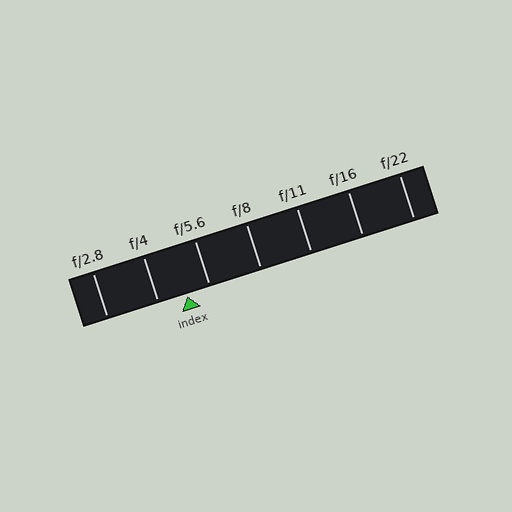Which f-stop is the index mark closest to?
The index mark is closest to f/5.6.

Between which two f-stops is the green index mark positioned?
The index mark is between f/4 and f/5.6.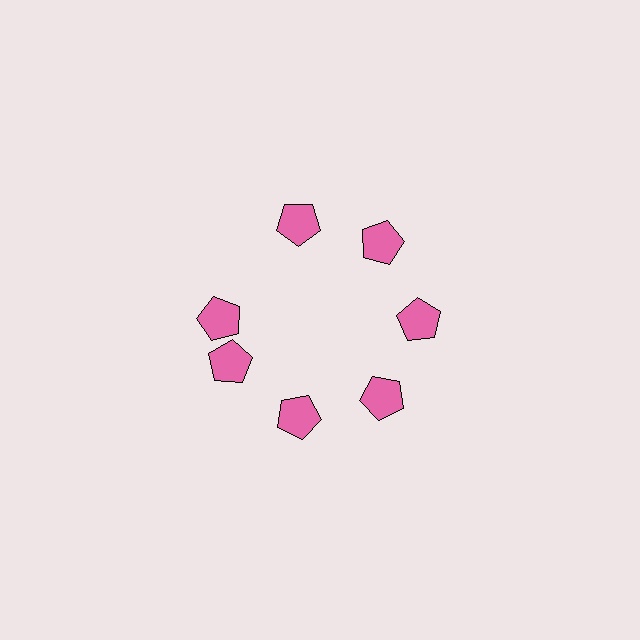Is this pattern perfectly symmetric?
No. The 7 pink pentagons are arranged in a ring, but one element near the 10 o'clock position is rotated out of alignment along the ring, breaking the 7-fold rotational symmetry.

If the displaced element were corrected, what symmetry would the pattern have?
It would have 7-fold rotational symmetry — the pattern would map onto itself every 51 degrees.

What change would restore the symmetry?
The symmetry would be restored by rotating it back into even spacing with its neighbors so that all 7 pentagons sit at equal angles and equal distance from the center.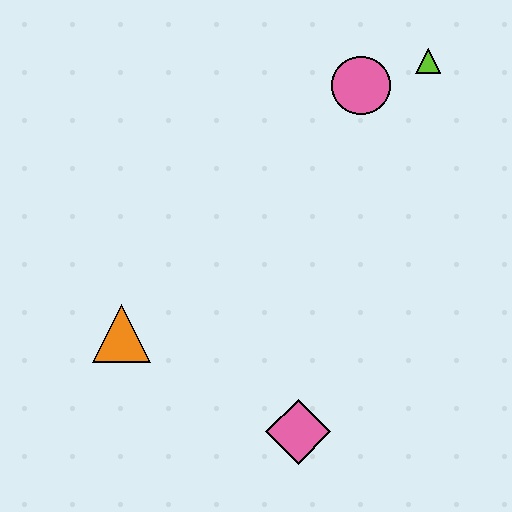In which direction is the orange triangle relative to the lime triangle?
The orange triangle is to the left of the lime triangle.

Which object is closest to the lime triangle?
The pink circle is closest to the lime triangle.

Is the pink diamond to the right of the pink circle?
No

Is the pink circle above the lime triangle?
No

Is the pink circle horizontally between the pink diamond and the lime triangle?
Yes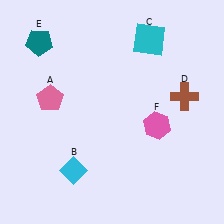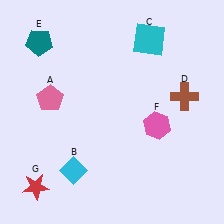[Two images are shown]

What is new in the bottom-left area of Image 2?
A red star (G) was added in the bottom-left area of Image 2.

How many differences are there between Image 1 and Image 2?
There is 1 difference between the two images.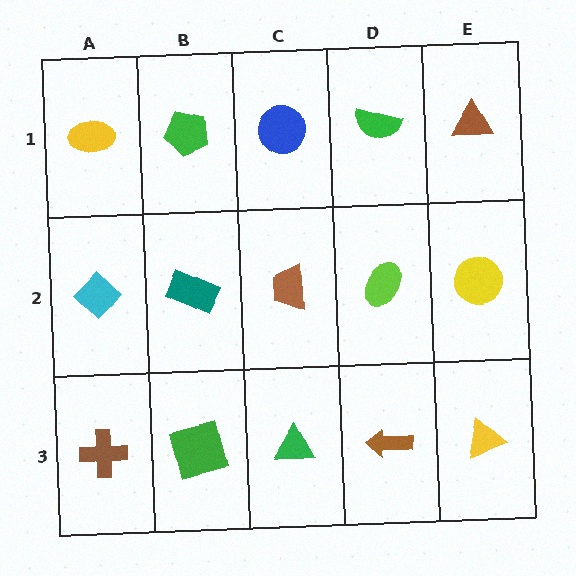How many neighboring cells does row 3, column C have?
3.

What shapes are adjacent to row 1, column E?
A yellow circle (row 2, column E), a green semicircle (row 1, column D).